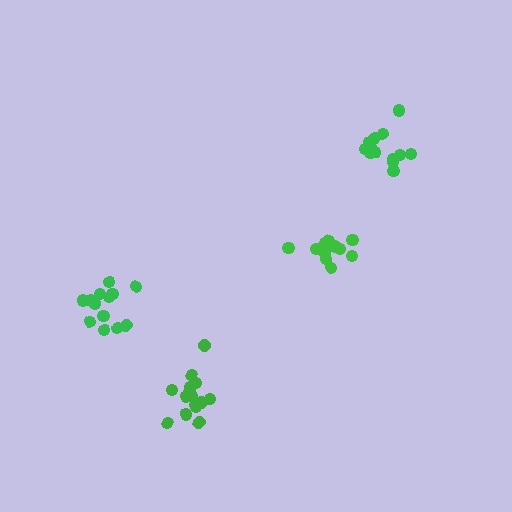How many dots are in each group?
Group 1: 14 dots, Group 2: 13 dots, Group 3: 16 dots, Group 4: 13 dots (56 total).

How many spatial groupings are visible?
There are 4 spatial groupings.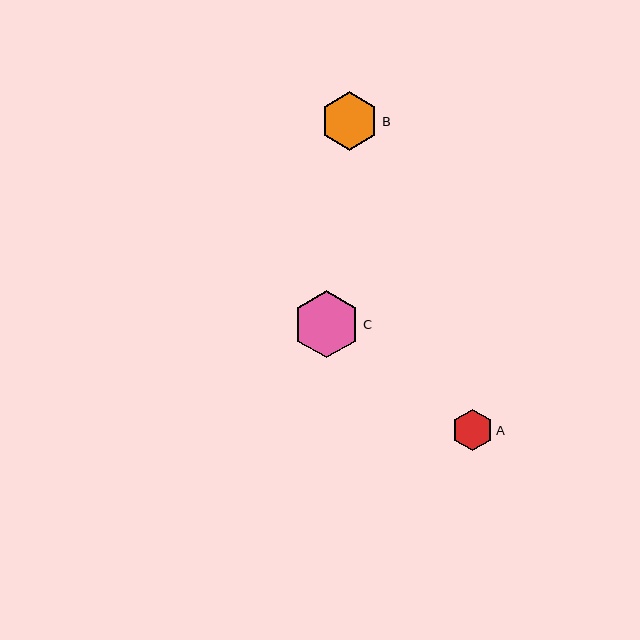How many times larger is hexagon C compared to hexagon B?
Hexagon C is approximately 1.1 times the size of hexagon B.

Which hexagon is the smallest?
Hexagon A is the smallest with a size of approximately 41 pixels.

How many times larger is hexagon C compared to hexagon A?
Hexagon C is approximately 1.6 times the size of hexagon A.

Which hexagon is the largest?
Hexagon C is the largest with a size of approximately 67 pixels.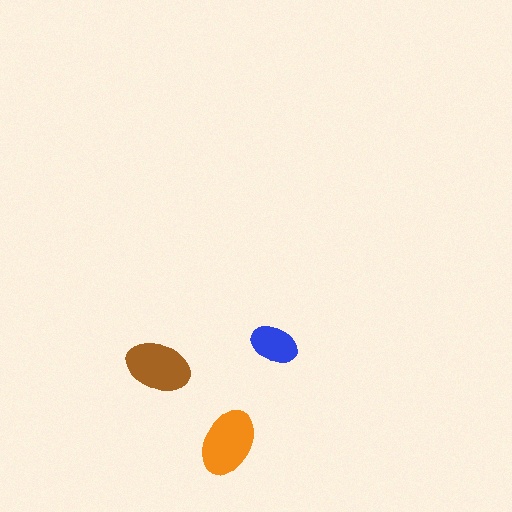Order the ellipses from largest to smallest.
the orange one, the brown one, the blue one.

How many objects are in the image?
There are 3 objects in the image.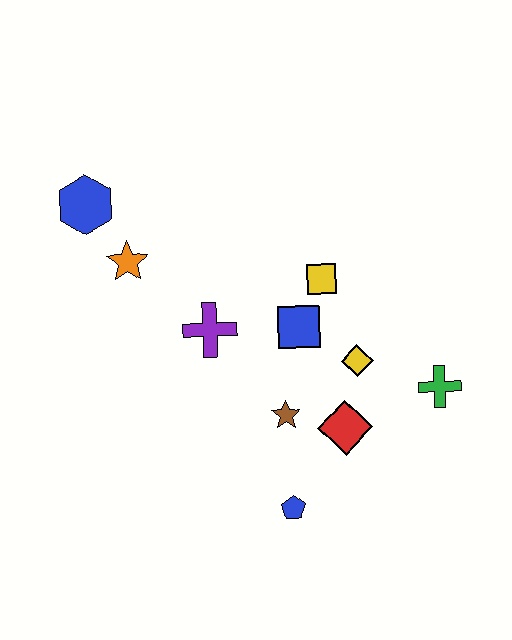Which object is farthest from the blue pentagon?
The blue hexagon is farthest from the blue pentagon.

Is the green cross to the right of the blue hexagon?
Yes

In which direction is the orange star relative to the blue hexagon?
The orange star is below the blue hexagon.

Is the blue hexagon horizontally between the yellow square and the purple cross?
No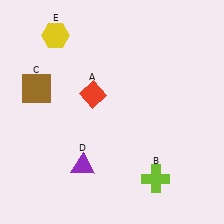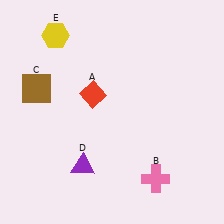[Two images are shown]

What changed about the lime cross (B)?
In Image 1, B is lime. In Image 2, it changed to pink.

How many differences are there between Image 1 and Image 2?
There is 1 difference between the two images.